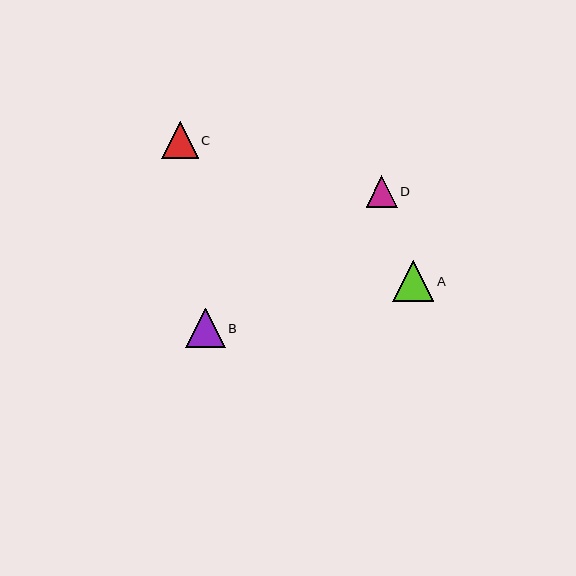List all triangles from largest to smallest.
From largest to smallest: A, B, C, D.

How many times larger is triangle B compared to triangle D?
Triangle B is approximately 1.3 times the size of triangle D.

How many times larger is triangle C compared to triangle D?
Triangle C is approximately 1.2 times the size of triangle D.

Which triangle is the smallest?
Triangle D is the smallest with a size of approximately 31 pixels.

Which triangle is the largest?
Triangle A is the largest with a size of approximately 41 pixels.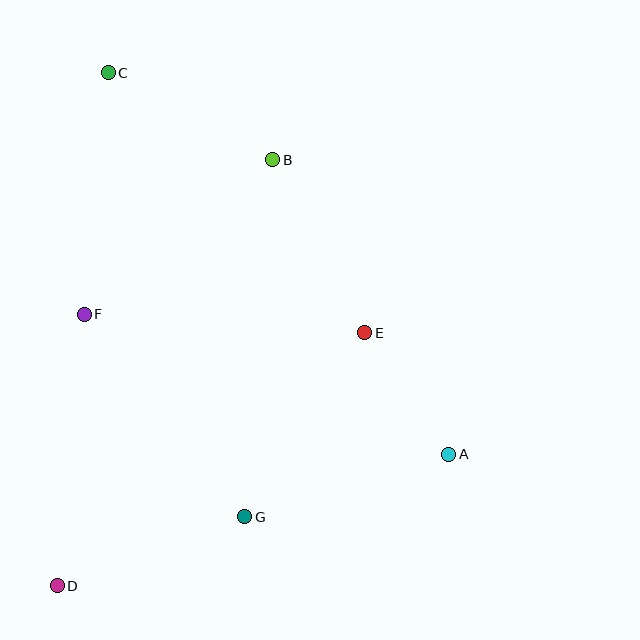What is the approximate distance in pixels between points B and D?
The distance between B and D is approximately 478 pixels.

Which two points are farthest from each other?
Points C and D are farthest from each other.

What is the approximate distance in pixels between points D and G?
The distance between D and G is approximately 200 pixels.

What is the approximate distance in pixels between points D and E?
The distance between D and E is approximately 398 pixels.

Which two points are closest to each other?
Points A and E are closest to each other.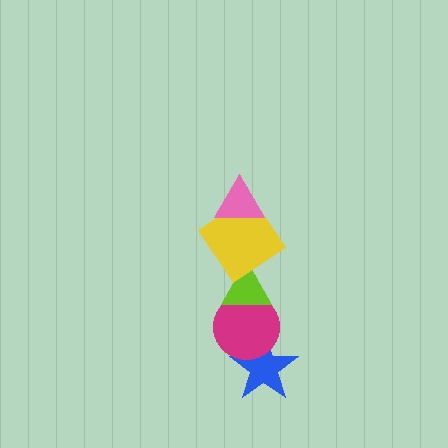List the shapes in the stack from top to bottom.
From top to bottom: the pink triangle, the yellow diamond, the lime triangle, the magenta circle, the blue star.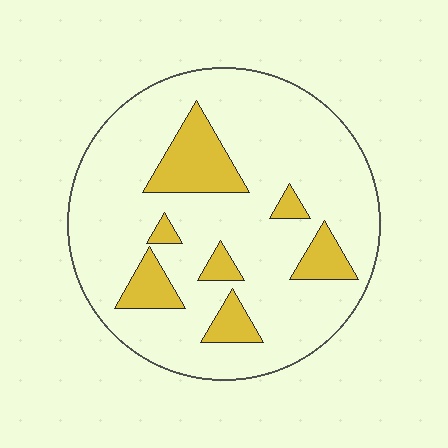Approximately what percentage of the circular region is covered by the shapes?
Approximately 20%.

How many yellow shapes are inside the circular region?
7.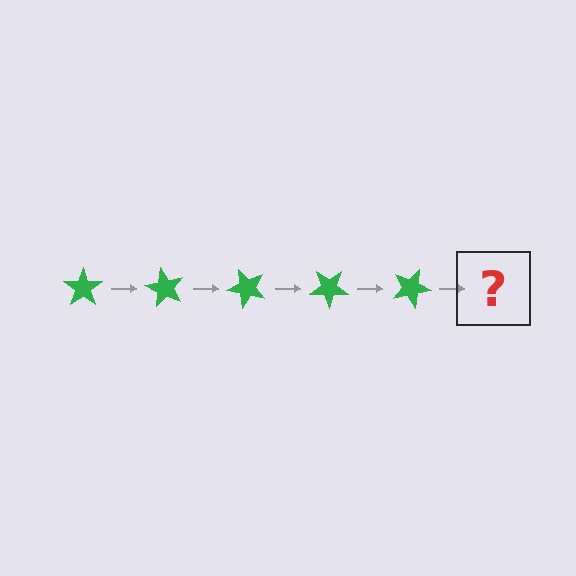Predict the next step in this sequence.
The next step is a green star rotated 300 degrees.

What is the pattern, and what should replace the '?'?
The pattern is that the star rotates 60 degrees each step. The '?' should be a green star rotated 300 degrees.